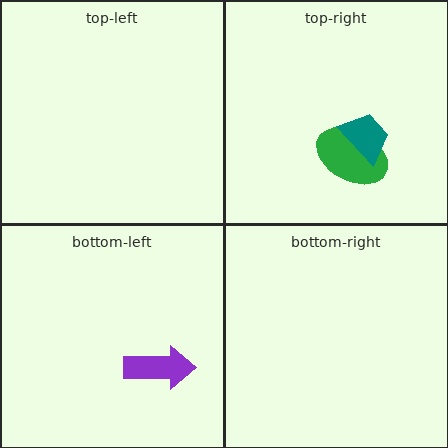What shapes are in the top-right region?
The green ellipse, the teal trapezoid.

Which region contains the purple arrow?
The bottom-left region.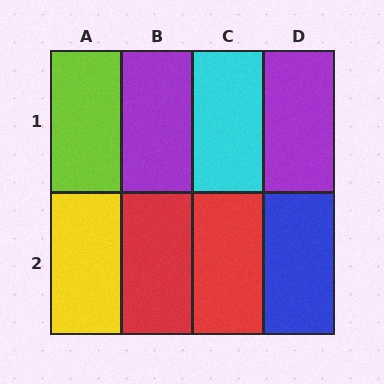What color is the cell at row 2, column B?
Red.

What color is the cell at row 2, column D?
Blue.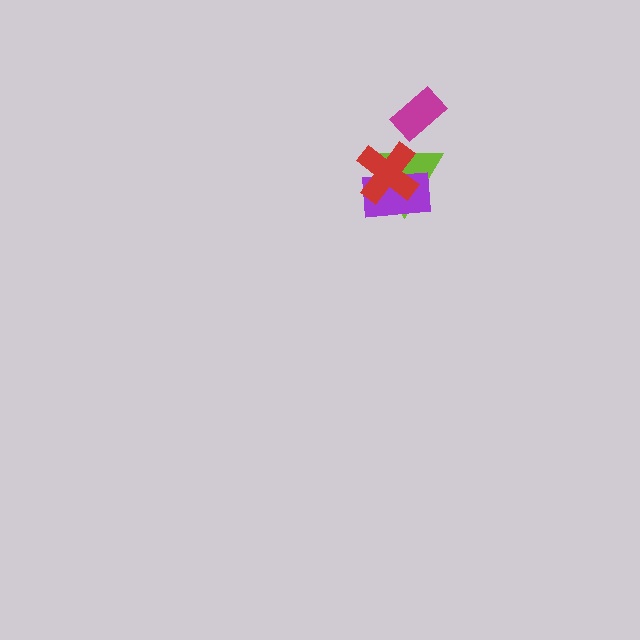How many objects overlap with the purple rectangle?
2 objects overlap with the purple rectangle.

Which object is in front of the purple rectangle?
The red cross is in front of the purple rectangle.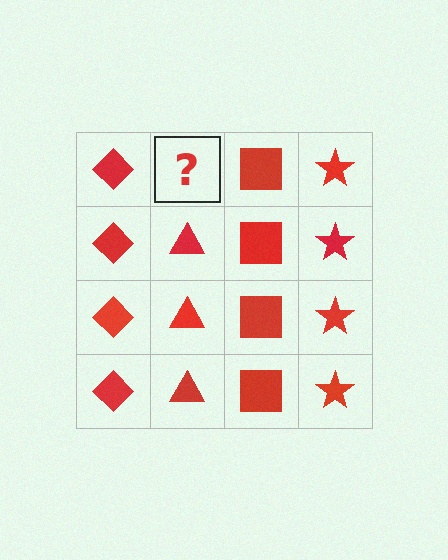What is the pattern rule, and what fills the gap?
The rule is that each column has a consistent shape. The gap should be filled with a red triangle.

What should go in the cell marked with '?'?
The missing cell should contain a red triangle.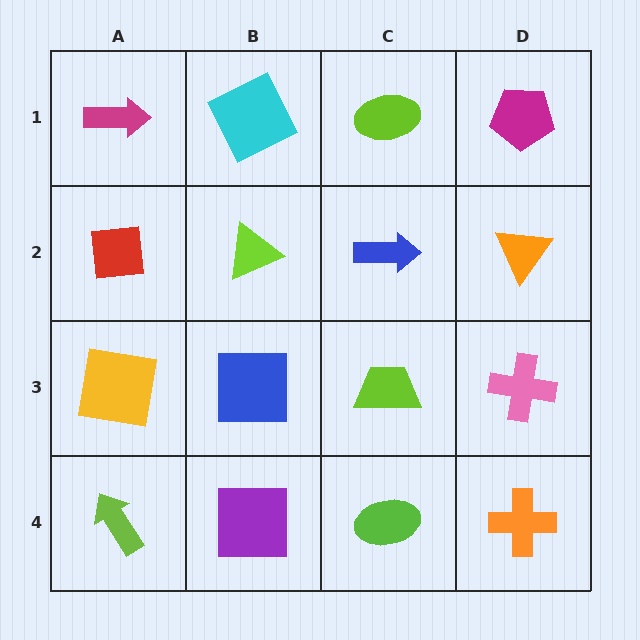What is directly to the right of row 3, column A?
A blue square.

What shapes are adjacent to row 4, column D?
A pink cross (row 3, column D), a lime ellipse (row 4, column C).